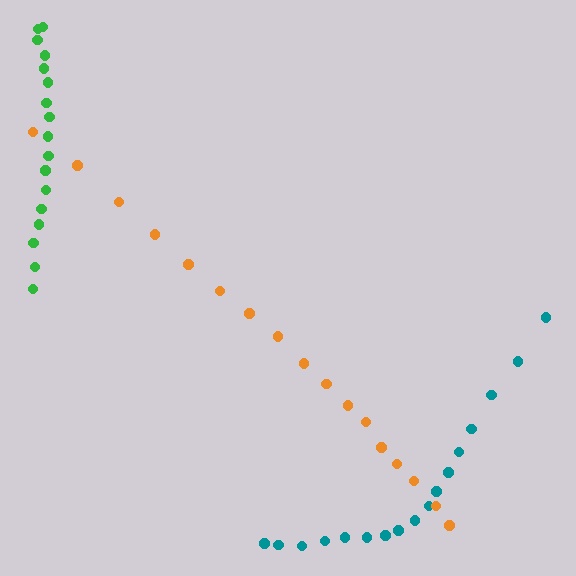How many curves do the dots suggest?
There are 3 distinct paths.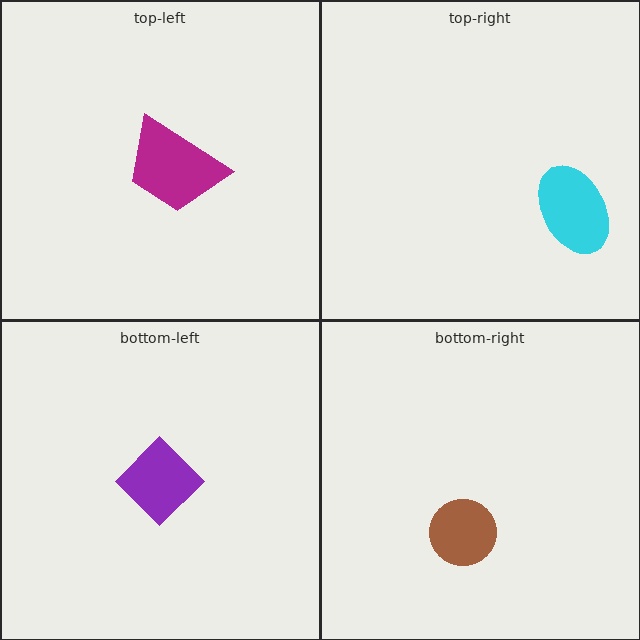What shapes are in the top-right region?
The cyan ellipse.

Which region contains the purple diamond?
The bottom-left region.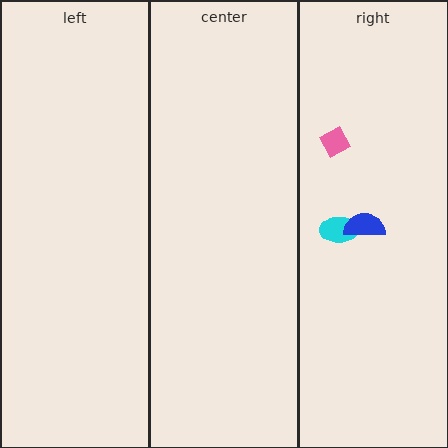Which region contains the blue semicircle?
The right region.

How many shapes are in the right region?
3.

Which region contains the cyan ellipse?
The right region.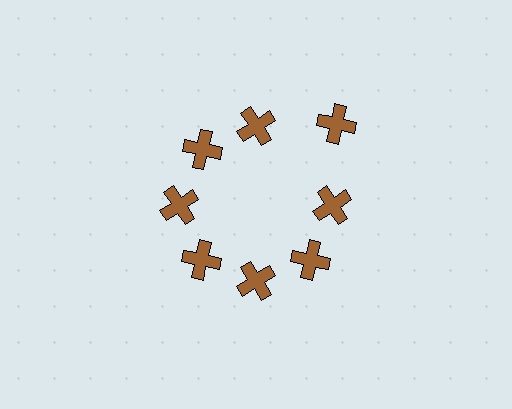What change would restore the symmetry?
The symmetry would be restored by moving it inward, back onto the ring so that all 8 crosses sit at equal angles and equal distance from the center.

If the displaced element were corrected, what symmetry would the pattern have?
It would have 8-fold rotational symmetry — the pattern would map onto itself every 45 degrees.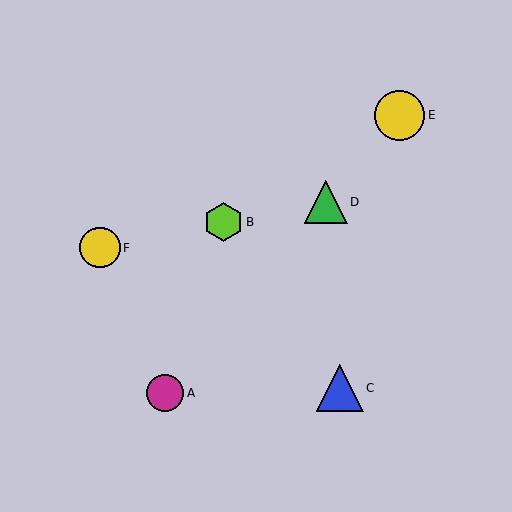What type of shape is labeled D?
Shape D is a green triangle.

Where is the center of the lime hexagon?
The center of the lime hexagon is at (224, 222).